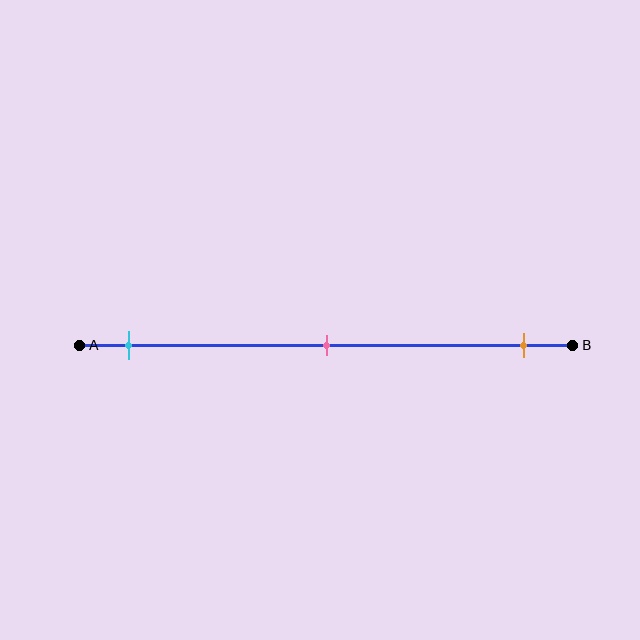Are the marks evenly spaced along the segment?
Yes, the marks are approximately evenly spaced.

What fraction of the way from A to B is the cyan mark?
The cyan mark is approximately 10% (0.1) of the way from A to B.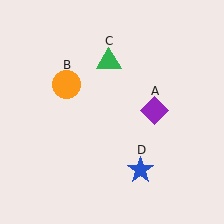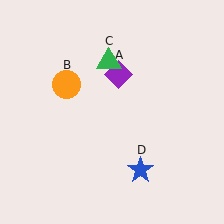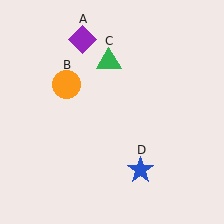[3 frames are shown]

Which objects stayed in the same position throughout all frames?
Orange circle (object B) and green triangle (object C) and blue star (object D) remained stationary.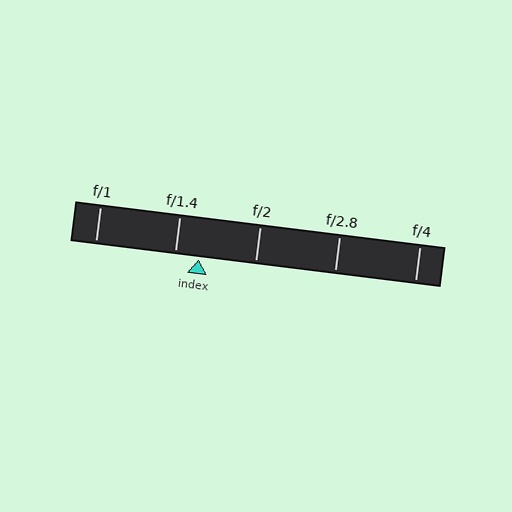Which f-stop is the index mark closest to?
The index mark is closest to f/1.4.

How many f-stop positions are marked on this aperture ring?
There are 5 f-stop positions marked.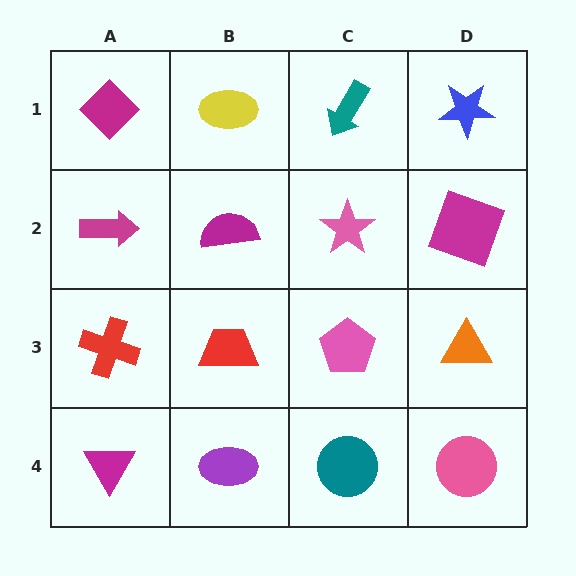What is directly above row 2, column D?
A blue star.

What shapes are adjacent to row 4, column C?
A pink pentagon (row 3, column C), a purple ellipse (row 4, column B), a pink circle (row 4, column D).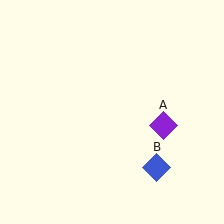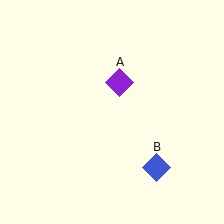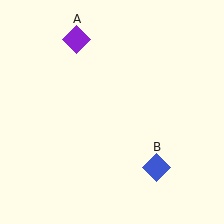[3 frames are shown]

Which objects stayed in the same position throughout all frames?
Blue diamond (object B) remained stationary.